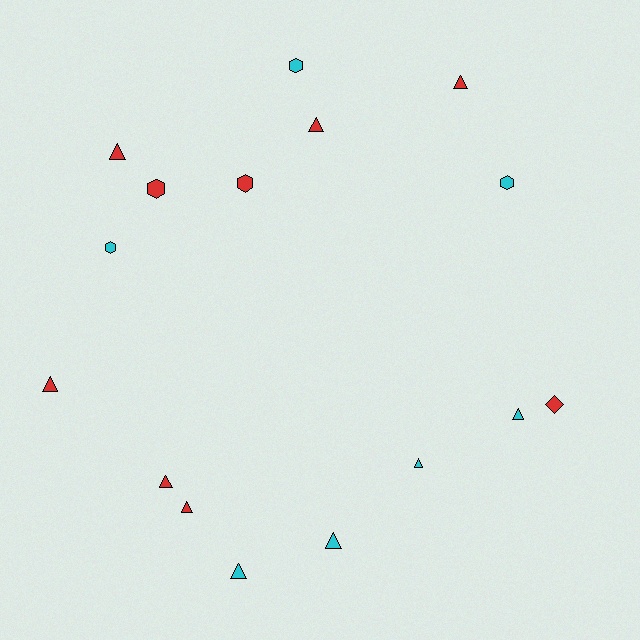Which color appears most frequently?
Red, with 9 objects.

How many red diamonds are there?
There is 1 red diamond.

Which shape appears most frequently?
Triangle, with 10 objects.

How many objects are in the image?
There are 16 objects.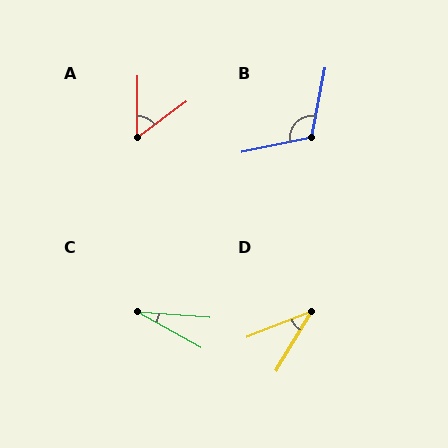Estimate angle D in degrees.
Approximately 37 degrees.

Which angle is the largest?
B, at approximately 113 degrees.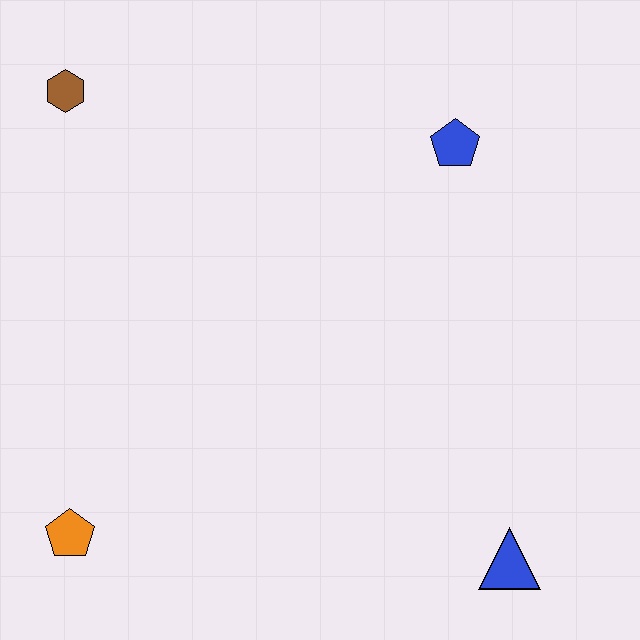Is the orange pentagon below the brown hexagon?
Yes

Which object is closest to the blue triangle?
The blue pentagon is closest to the blue triangle.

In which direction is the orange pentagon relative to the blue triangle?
The orange pentagon is to the left of the blue triangle.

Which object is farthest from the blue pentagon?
The orange pentagon is farthest from the blue pentagon.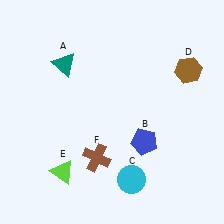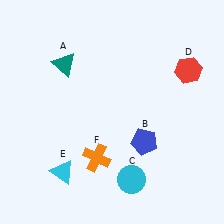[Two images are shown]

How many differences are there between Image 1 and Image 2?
There are 3 differences between the two images.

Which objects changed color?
D changed from brown to red. E changed from lime to cyan. F changed from brown to orange.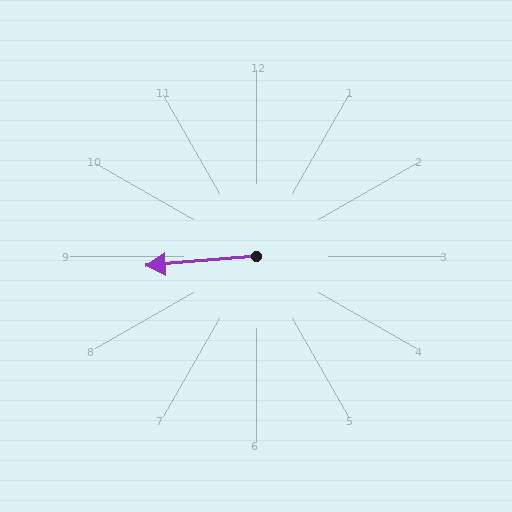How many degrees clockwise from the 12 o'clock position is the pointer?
Approximately 265 degrees.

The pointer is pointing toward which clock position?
Roughly 9 o'clock.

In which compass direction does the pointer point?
West.